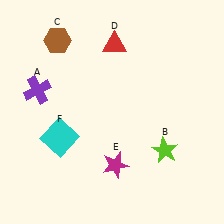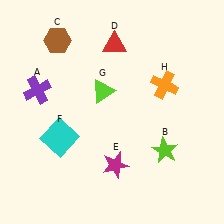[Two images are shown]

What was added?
A lime triangle (G), an orange cross (H) were added in Image 2.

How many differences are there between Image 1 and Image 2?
There are 2 differences between the two images.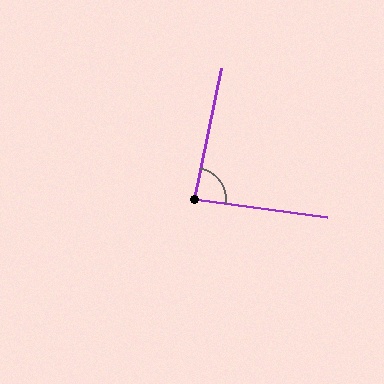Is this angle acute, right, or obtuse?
It is approximately a right angle.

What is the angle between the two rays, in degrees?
Approximately 86 degrees.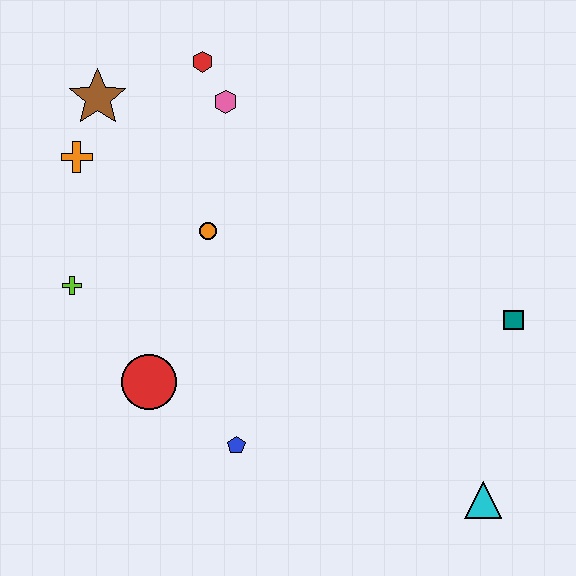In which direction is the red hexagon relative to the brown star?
The red hexagon is to the right of the brown star.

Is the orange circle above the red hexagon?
No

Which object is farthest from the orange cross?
The cyan triangle is farthest from the orange cross.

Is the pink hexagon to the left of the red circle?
No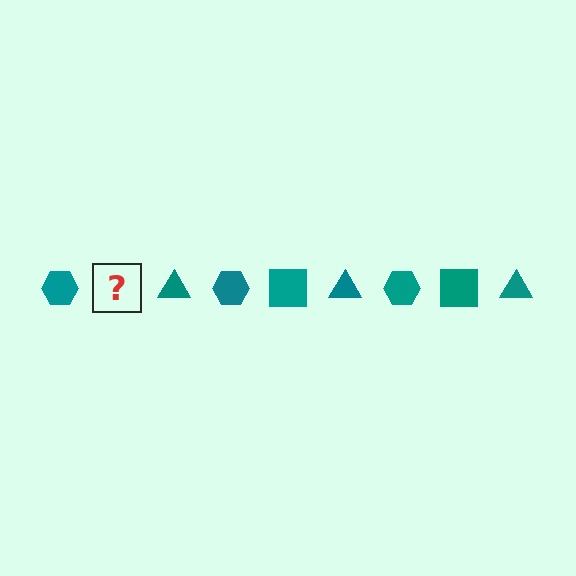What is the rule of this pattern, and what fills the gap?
The rule is that the pattern cycles through hexagon, square, triangle shapes in teal. The gap should be filled with a teal square.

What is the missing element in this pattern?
The missing element is a teal square.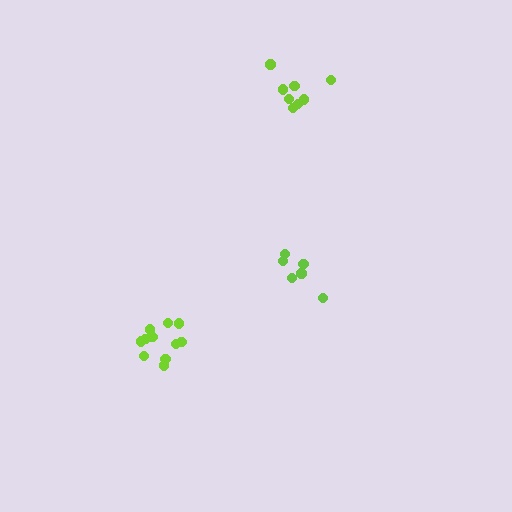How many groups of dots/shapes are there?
There are 3 groups.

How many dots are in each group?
Group 1: 11 dots, Group 2: 8 dots, Group 3: 6 dots (25 total).